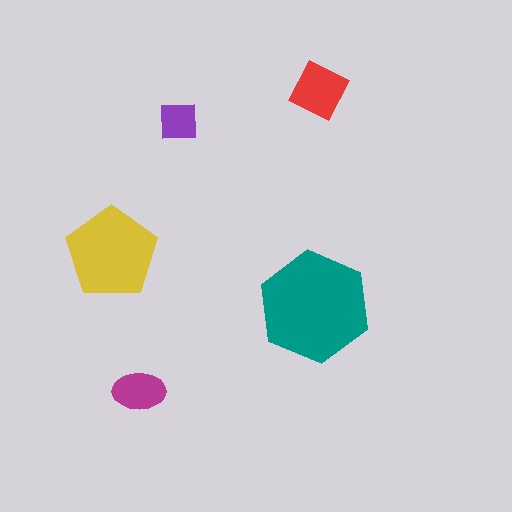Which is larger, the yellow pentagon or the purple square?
The yellow pentagon.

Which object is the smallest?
The purple square.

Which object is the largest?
The teal hexagon.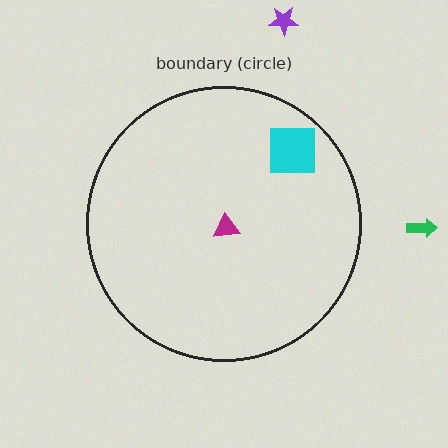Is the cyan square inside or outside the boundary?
Inside.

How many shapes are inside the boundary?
2 inside, 2 outside.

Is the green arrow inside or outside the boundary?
Outside.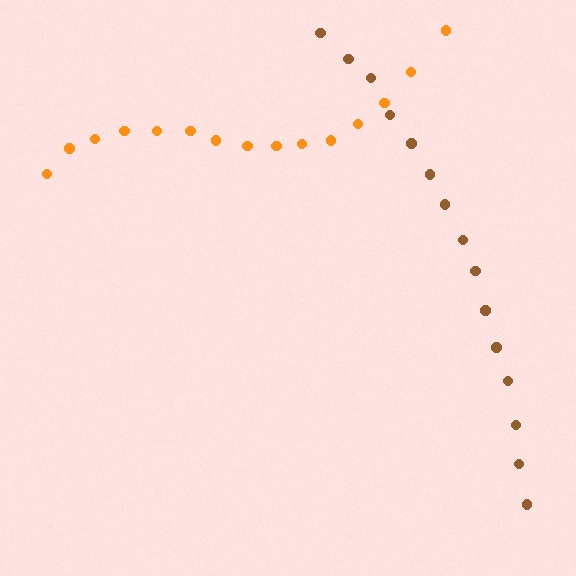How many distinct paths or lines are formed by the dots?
There are 2 distinct paths.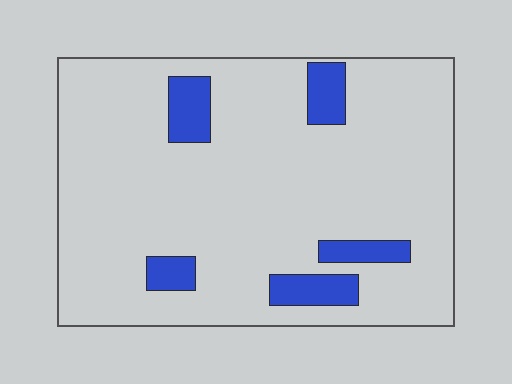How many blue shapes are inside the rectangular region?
5.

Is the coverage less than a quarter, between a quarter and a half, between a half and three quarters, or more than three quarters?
Less than a quarter.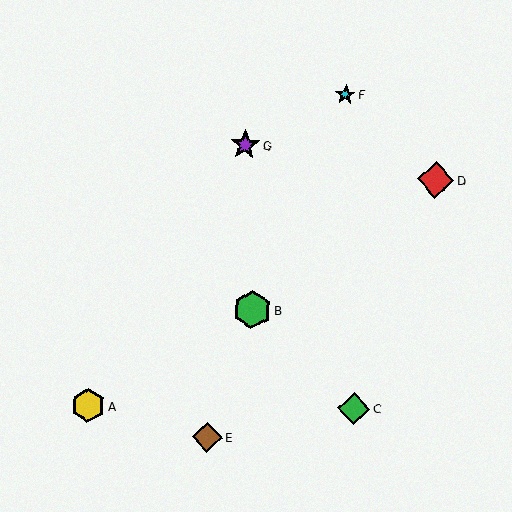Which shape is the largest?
The green hexagon (labeled B) is the largest.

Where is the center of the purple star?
The center of the purple star is at (245, 145).